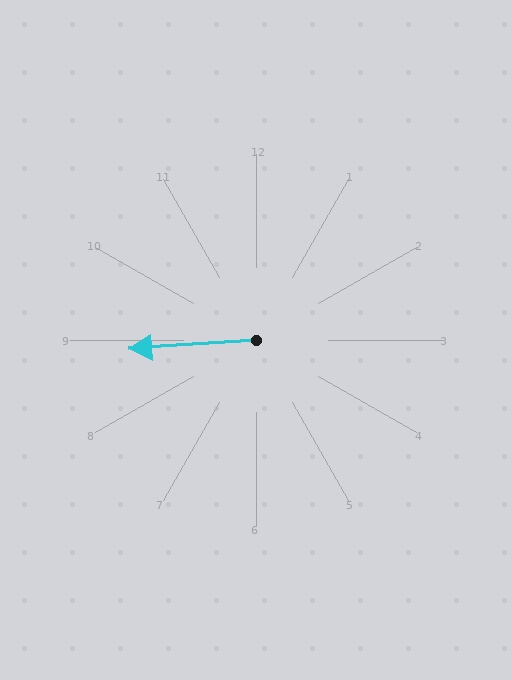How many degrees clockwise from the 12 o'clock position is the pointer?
Approximately 266 degrees.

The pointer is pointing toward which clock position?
Roughly 9 o'clock.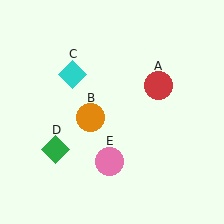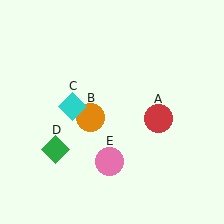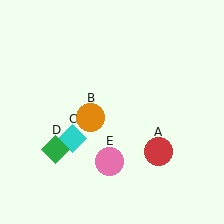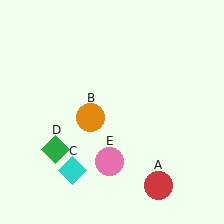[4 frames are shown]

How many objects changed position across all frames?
2 objects changed position: red circle (object A), cyan diamond (object C).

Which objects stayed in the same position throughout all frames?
Orange circle (object B) and green diamond (object D) and pink circle (object E) remained stationary.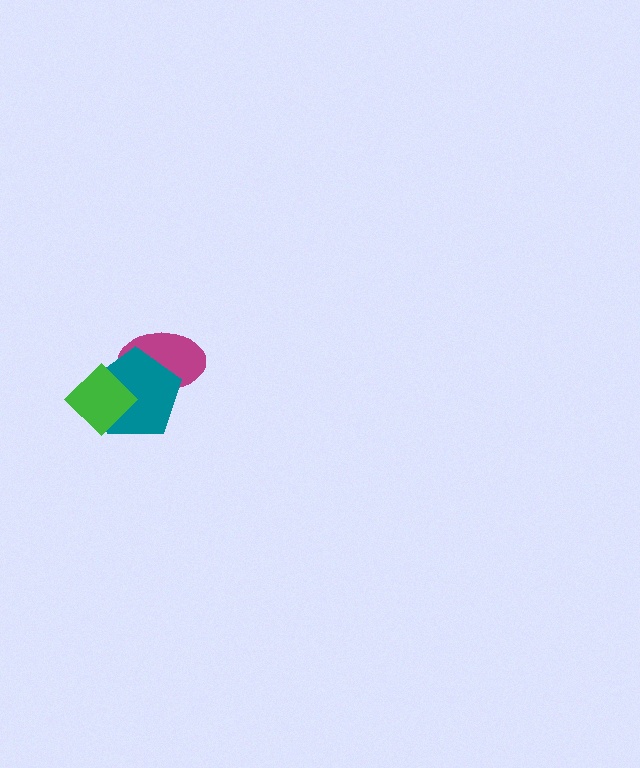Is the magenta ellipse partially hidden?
Yes, it is partially covered by another shape.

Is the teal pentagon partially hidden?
Yes, it is partially covered by another shape.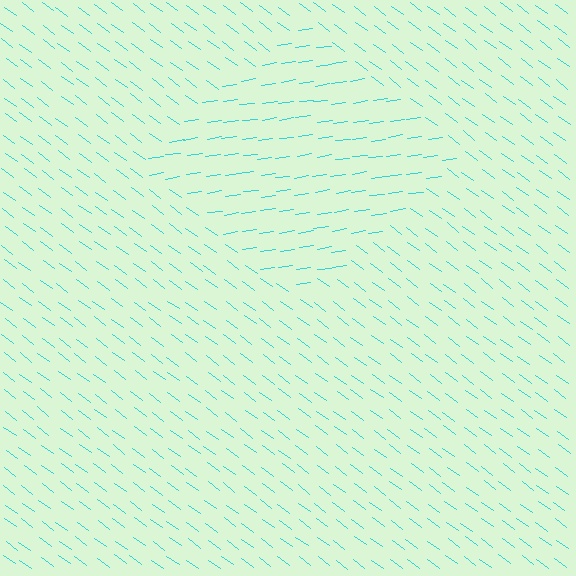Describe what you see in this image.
The image is filled with small cyan line segments. A diamond region in the image has lines oriented differently from the surrounding lines, creating a visible texture boundary.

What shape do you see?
I see a diamond.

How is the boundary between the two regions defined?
The boundary is defined purely by a change in line orientation (approximately 45 degrees difference). All lines are the same color and thickness.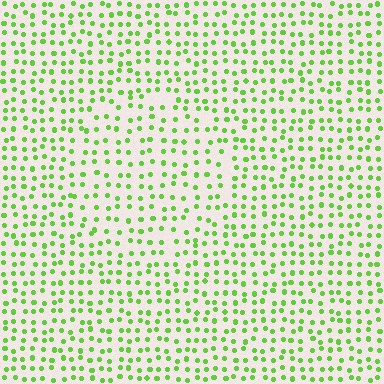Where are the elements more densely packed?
The elements are more densely packed outside the circle boundary.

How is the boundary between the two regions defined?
The boundary is defined by a change in element density (approximately 1.4x ratio). All elements are the same color, size, and shape.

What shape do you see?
I see a circle.